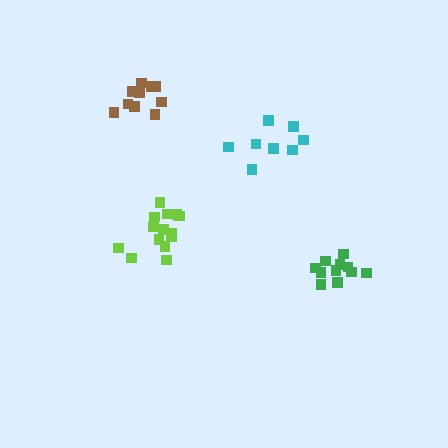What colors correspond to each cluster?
The clusters are colored: green, brown, cyan, lime.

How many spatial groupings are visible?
There are 4 spatial groupings.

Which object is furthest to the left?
The brown cluster is leftmost.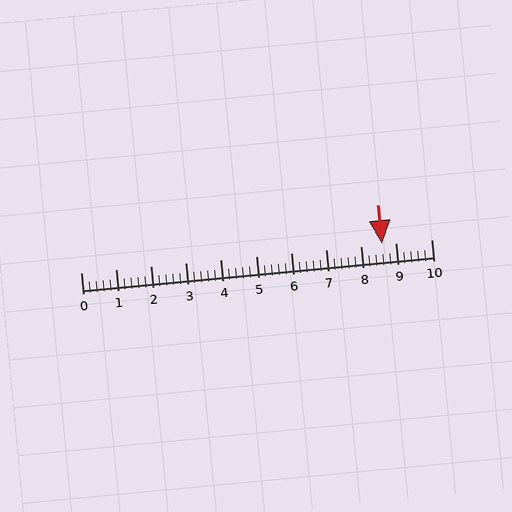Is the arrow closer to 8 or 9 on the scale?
The arrow is closer to 9.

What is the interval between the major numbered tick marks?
The major tick marks are spaced 1 units apart.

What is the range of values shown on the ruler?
The ruler shows values from 0 to 10.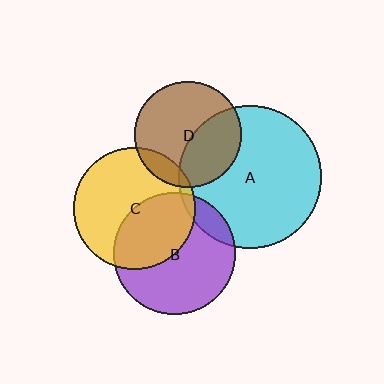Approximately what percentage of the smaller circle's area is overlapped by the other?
Approximately 40%.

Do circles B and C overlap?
Yes.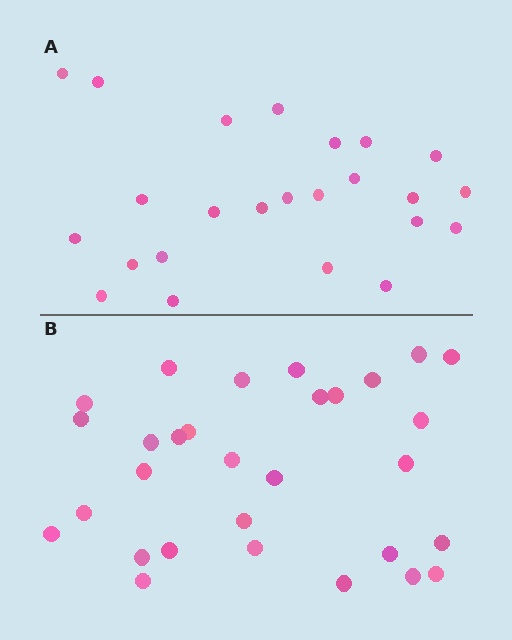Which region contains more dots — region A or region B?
Region B (the bottom region) has more dots.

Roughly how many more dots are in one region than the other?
Region B has about 6 more dots than region A.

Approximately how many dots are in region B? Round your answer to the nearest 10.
About 30 dots.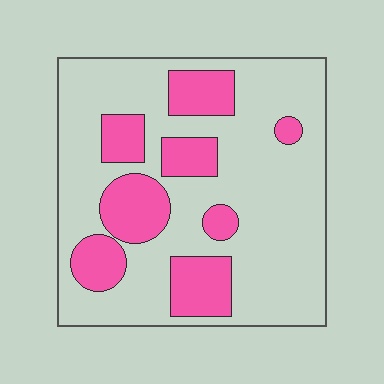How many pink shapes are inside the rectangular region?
8.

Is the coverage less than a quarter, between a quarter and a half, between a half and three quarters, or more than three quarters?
Between a quarter and a half.